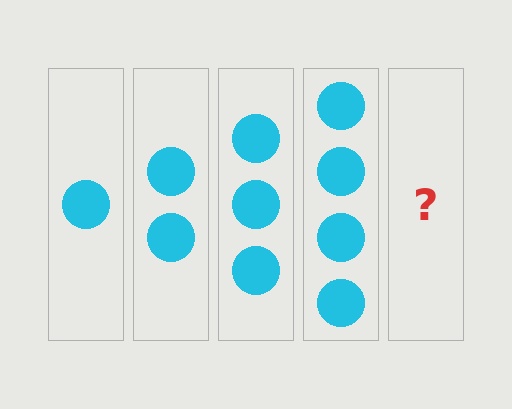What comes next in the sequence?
The next element should be 5 circles.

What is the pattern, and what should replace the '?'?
The pattern is that each step adds one more circle. The '?' should be 5 circles.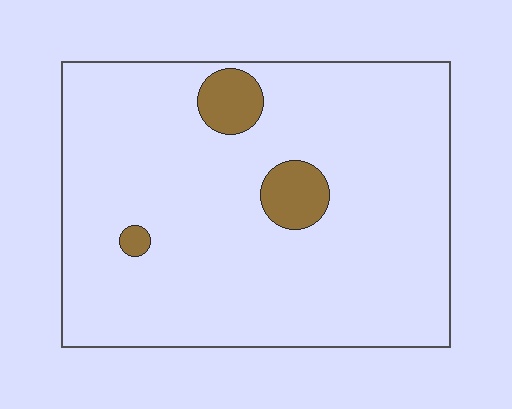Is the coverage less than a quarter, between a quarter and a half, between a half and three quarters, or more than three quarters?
Less than a quarter.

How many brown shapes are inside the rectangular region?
3.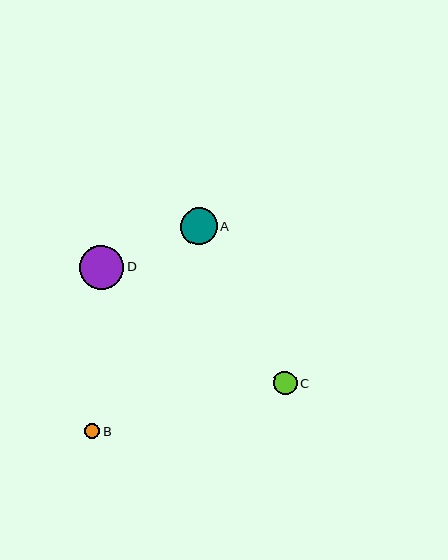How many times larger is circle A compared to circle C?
Circle A is approximately 1.6 times the size of circle C.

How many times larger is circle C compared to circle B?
Circle C is approximately 1.5 times the size of circle B.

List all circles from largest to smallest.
From largest to smallest: D, A, C, B.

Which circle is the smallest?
Circle B is the smallest with a size of approximately 15 pixels.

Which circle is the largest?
Circle D is the largest with a size of approximately 44 pixels.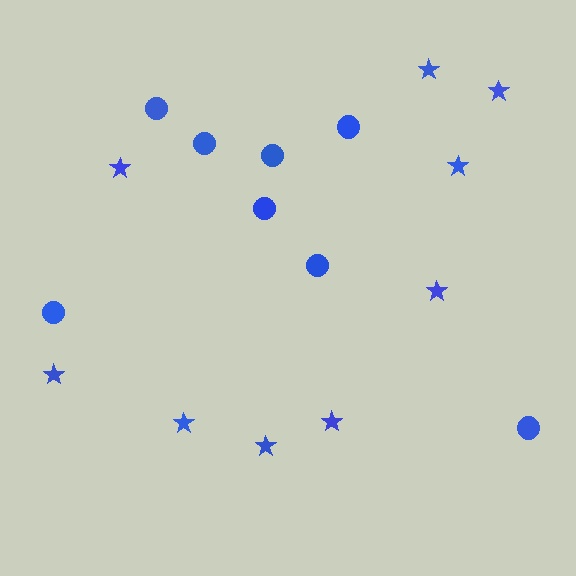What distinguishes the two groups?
There are 2 groups: one group of circles (8) and one group of stars (9).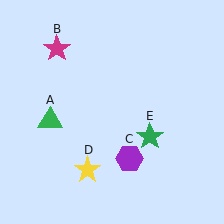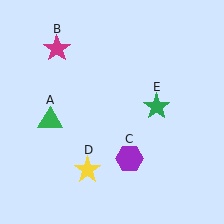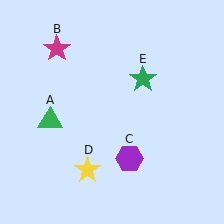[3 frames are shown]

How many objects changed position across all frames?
1 object changed position: green star (object E).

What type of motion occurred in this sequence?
The green star (object E) rotated counterclockwise around the center of the scene.